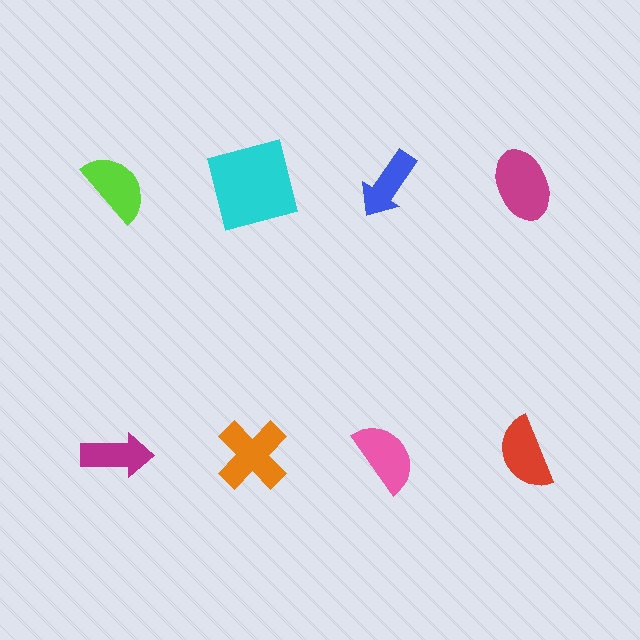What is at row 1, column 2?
A cyan square.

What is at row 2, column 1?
A magenta arrow.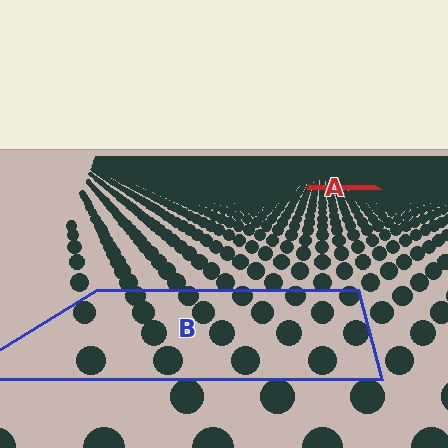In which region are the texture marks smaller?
The texture marks are smaller in region A, because it is farther away.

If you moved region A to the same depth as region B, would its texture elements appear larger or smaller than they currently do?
They would appear larger. At a closer depth, the same texture elements are projected at a bigger on-screen size.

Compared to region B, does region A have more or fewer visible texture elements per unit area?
Region A has more texture elements per unit area — they are packed more densely because it is farther away.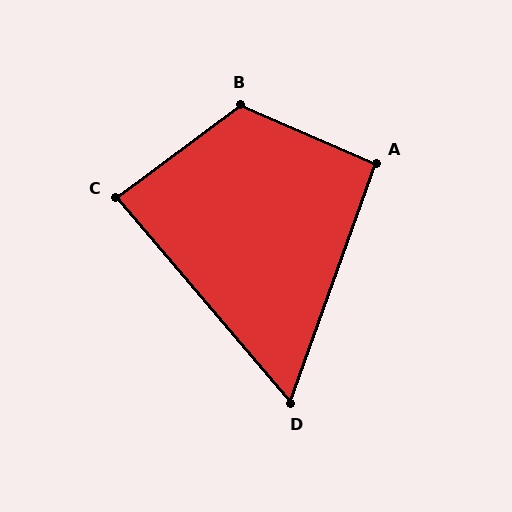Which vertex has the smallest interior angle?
D, at approximately 60 degrees.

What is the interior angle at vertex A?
Approximately 94 degrees (approximately right).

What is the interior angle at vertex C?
Approximately 86 degrees (approximately right).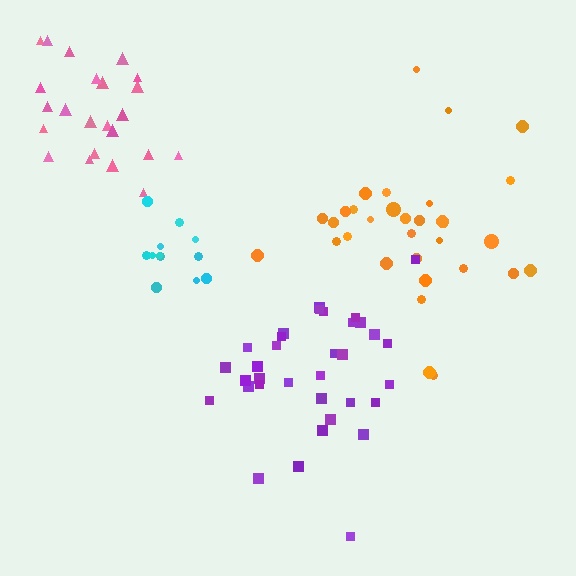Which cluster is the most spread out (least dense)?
Orange.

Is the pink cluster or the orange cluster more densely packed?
Pink.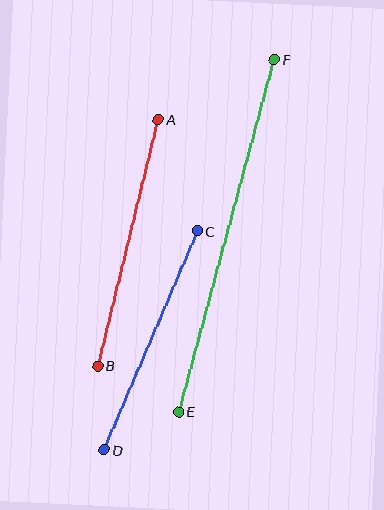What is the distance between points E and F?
The distance is approximately 365 pixels.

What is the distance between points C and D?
The distance is approximately 238 pixels.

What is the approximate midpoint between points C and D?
The midpoint is at approximately (151, 341) pixels.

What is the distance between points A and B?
The distance is approximately 254 pixels.